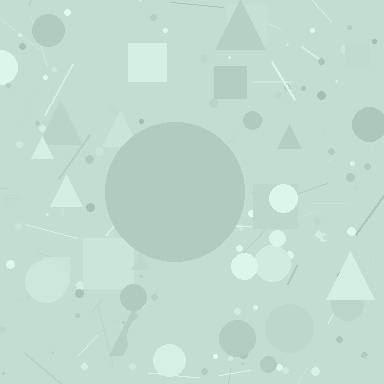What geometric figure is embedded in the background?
A circle is embedded in the background.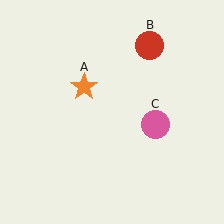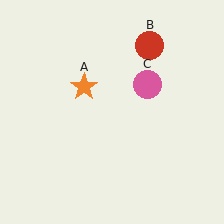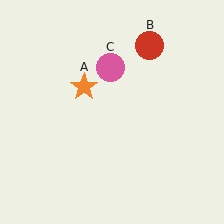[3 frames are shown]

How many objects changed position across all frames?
1 object changed position: pink circle (object C).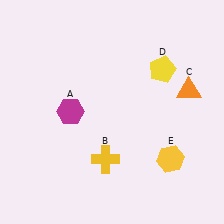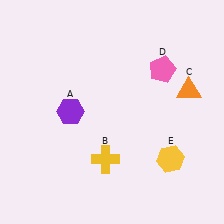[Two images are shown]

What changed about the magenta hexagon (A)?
In Image 1, A is magenta. In Image 2, it changed to purple.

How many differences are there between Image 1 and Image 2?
There are 2 differences between the two images.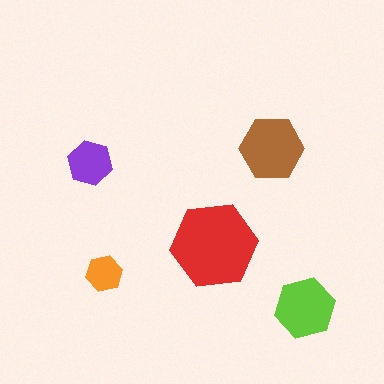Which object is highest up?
The brown hexagon is topmost.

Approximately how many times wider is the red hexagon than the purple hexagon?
About 2 times wider.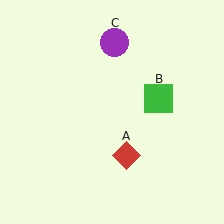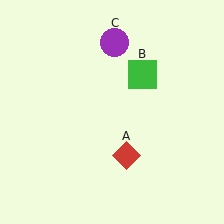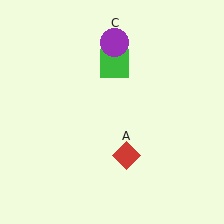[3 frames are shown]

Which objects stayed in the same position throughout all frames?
Red diamond (object A) and purple circle (object C) remained stationary.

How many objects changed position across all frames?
1 object changed position: green square (object B).